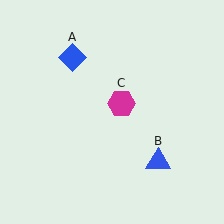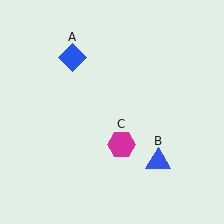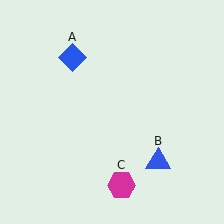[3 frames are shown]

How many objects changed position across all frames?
1 object changed position: magenta hexagon (object C).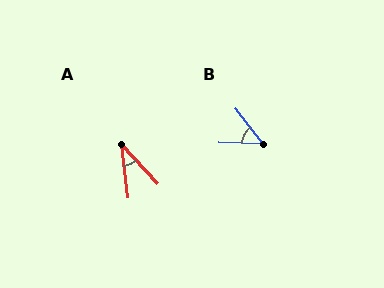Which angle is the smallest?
A, at approximately 35 degrees.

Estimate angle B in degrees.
Approximately 51 degrees.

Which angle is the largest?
B, at approximately 51 degrees.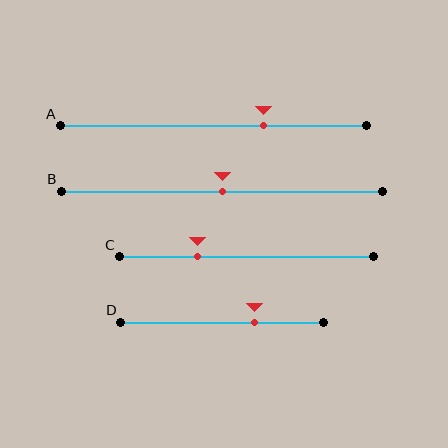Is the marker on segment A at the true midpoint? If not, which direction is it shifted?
No, the marker on segment A is shifted to the right by about 16% of the segment length.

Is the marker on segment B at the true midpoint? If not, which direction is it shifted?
Yes, the marker on segment B is at the true midpoint.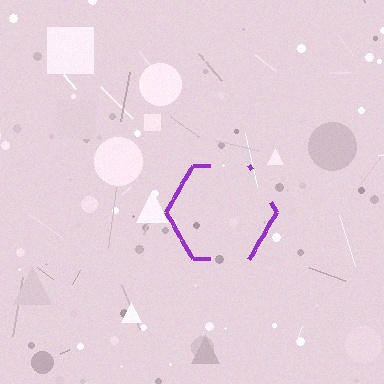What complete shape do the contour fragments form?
The contour fragments form a hexagon.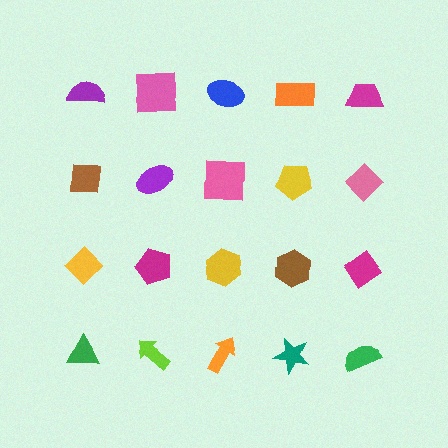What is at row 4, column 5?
A green semicircle.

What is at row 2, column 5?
A pink diamond.